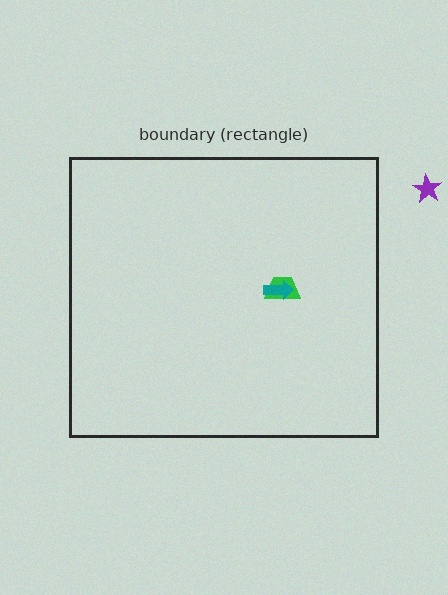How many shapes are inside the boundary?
2 inside, 1 outside.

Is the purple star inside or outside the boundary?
Outside.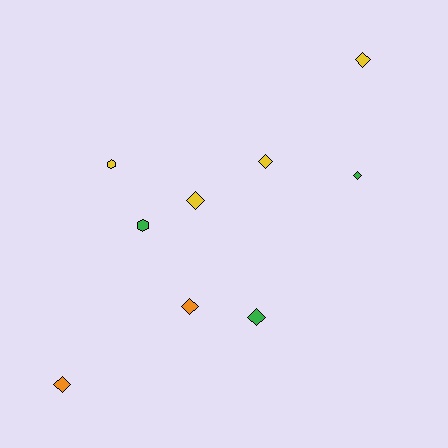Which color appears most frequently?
Yellow, with 4 objects.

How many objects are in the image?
There are 9 objects.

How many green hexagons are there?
There is 1 green hexagon.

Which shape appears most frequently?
Diamond, with 7 objects.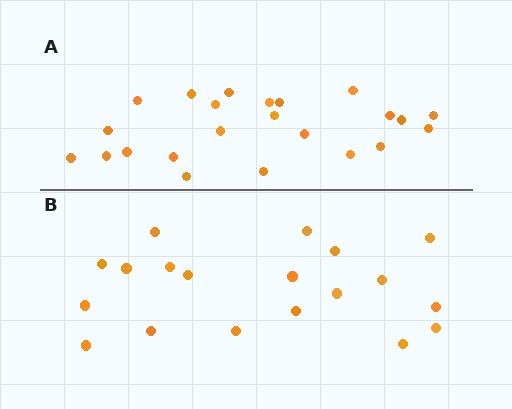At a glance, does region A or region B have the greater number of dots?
Region A (the top region) has more dots.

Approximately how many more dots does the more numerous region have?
Region A has about 4 more dots than region B.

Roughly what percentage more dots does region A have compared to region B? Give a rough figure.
About 20% more.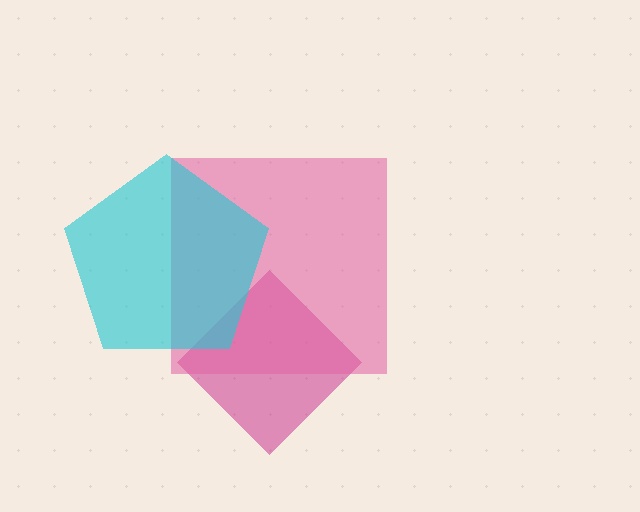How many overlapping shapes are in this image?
There are 3 overlapping shapes in the image.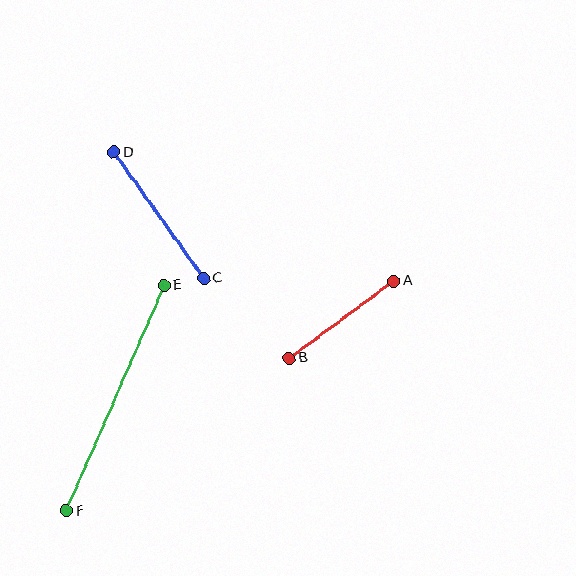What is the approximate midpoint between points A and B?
The midpoint is at approximately (341, 320) pixels.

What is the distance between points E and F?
The distance is approximately 246 pixels.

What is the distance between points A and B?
The distance is approximately 130 pixels.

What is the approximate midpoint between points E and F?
The midpoint is at approximately (115, 398) pixels.